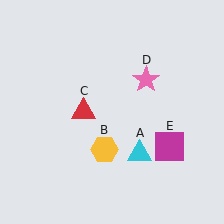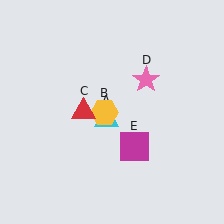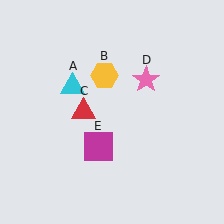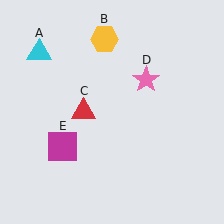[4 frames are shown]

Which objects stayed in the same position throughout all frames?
Red triangle (object C) and pink star (object D) remained stationary.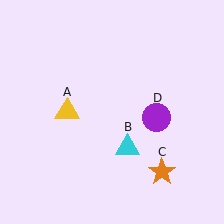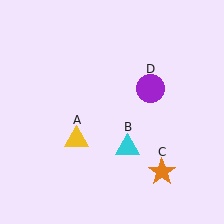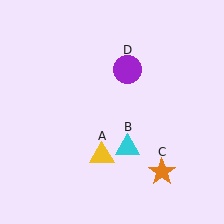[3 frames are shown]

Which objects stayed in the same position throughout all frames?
Cyan triangle (object B) and orange star (object C) remained stationary.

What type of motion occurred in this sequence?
The yellow triangle (object A), purple circle (object D) rotated counterclockwise around the center of the scene.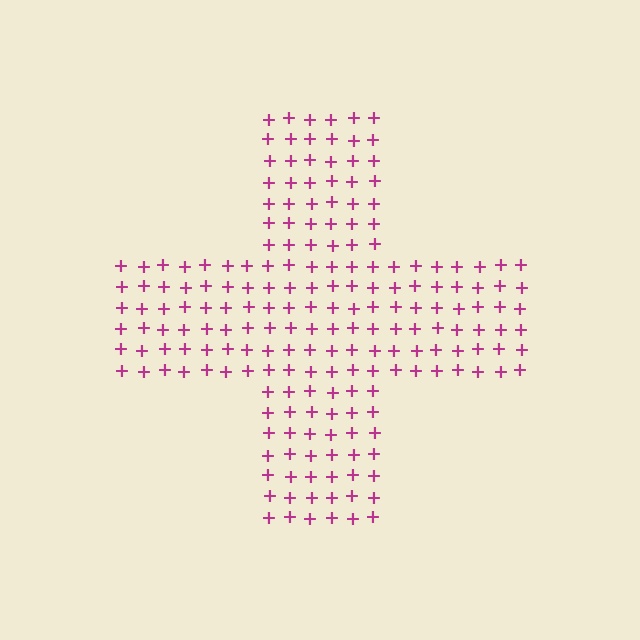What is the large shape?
The large shape is a cross.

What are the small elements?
The small elements are plus signs.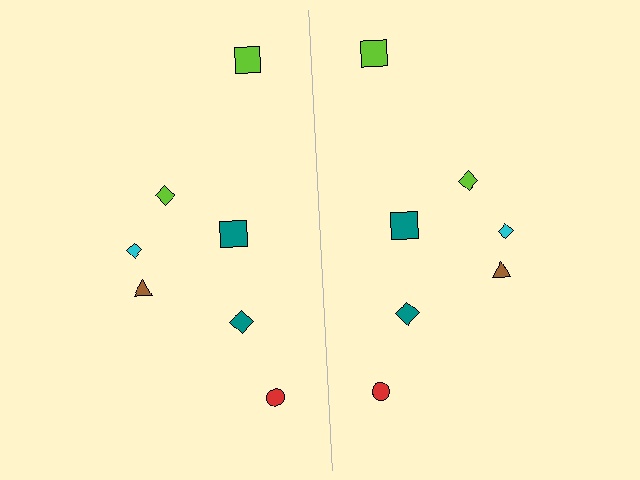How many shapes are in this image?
There are 14 shapes in this image.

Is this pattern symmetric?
Yes, this pattern has bilateral (reflection) symmetry.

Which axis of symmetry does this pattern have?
The pattern has a vertical axis of symmetry running through the center of the image.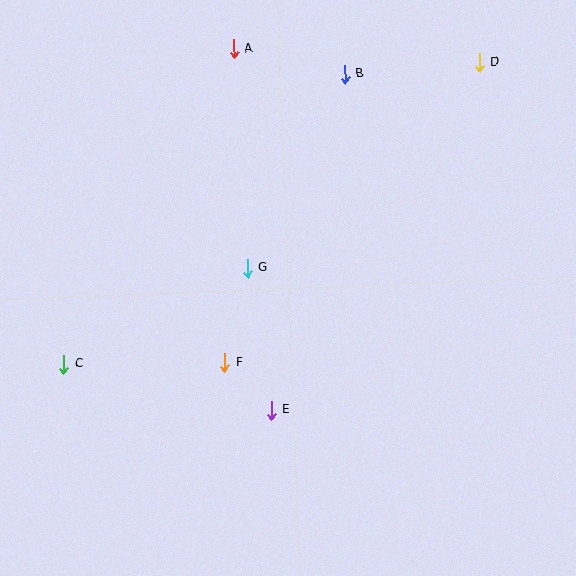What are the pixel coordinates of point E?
Point E is at (271, 410).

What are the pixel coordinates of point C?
Point C is at (64, 365).